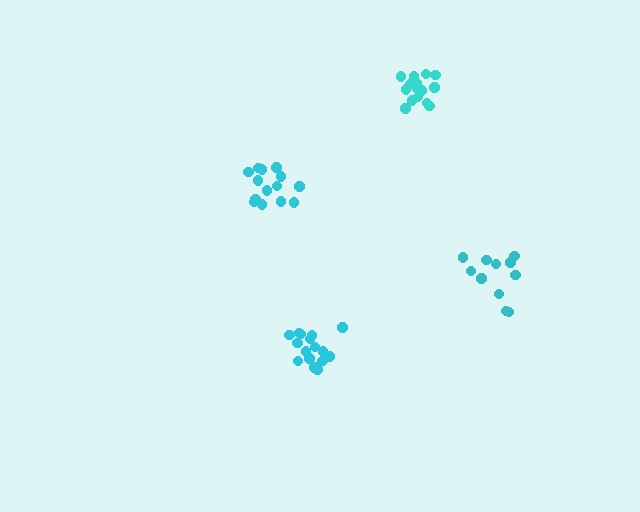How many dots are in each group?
Group 1: 11 dots, Group 2: 14 dots, Group 3: 17 dots, Group 4: 16 dots (58 total).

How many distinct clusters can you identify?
There are 4 distinct clusters.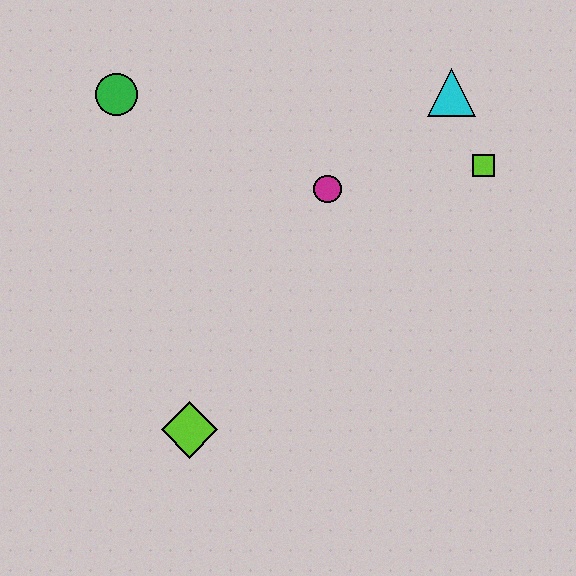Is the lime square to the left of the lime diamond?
No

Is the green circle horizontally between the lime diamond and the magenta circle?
No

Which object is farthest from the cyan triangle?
The lime diamond is farthest from the cyan triangle.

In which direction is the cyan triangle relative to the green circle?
The cyan triangle is to the right of the green circle.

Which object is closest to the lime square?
The cyan triangle is closest to the lime square.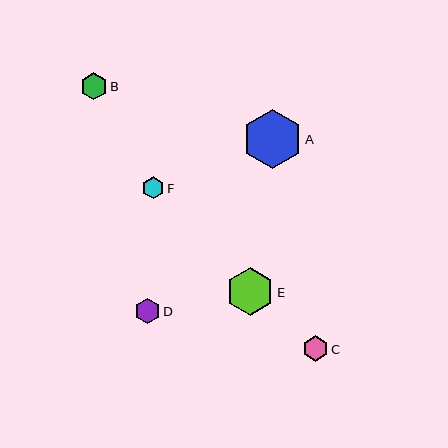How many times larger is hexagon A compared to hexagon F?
Hexagon A is approximately 2.7 times the size of hexagon F.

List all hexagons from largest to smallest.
From largest to smallest: A, E, B, C, D, F.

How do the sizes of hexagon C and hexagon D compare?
Hexagon C and hexagon D are approximately the same size.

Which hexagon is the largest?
Hexagon A is the largest with a size of approximately 60 pixels.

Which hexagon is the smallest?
Hexagon F is the smallest with a size of approximately 22 pixels.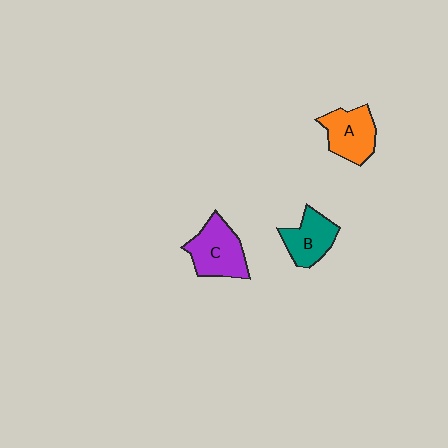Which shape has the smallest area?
Shape B (teal).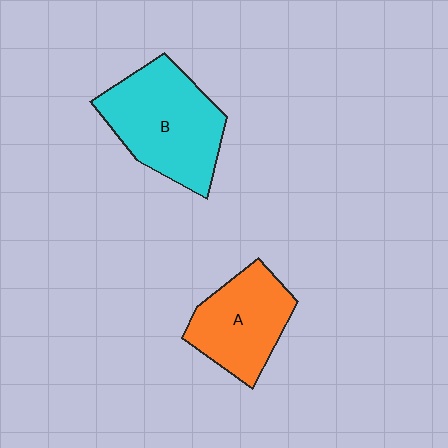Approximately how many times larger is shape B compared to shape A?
Approximately 1.3 times.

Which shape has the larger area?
Shape B (cyan).